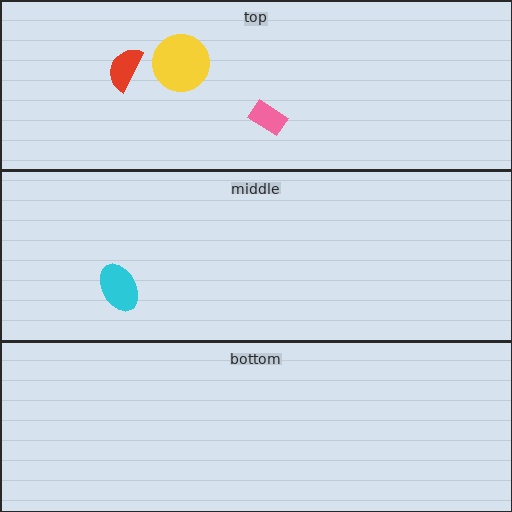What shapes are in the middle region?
The cyan ellipse.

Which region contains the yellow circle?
The top region.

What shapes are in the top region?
The red semicircle, the yellow circle, the pink rectangle.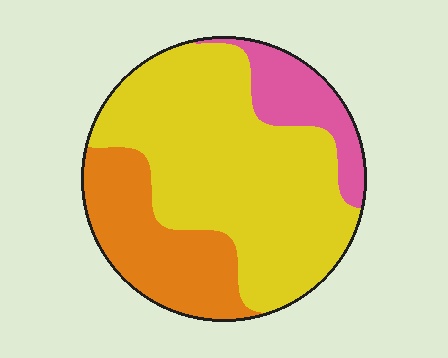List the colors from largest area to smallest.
From largest to smallest: yellow, orange, pink.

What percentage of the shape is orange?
Orange takes up about one quarter (1/4) of the shape.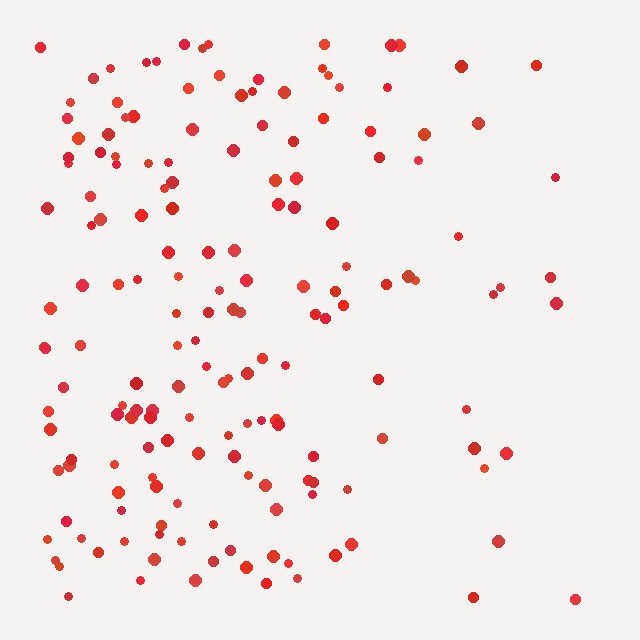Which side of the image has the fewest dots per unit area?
The right.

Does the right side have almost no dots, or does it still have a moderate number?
Still a moderate number, just noticeably fewer than the left.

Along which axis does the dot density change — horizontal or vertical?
Horizontal.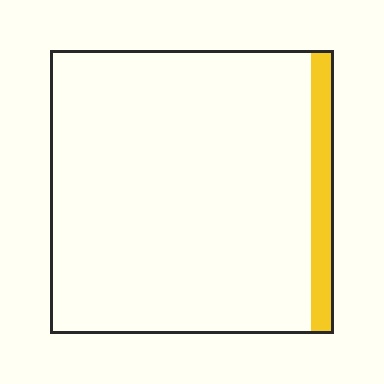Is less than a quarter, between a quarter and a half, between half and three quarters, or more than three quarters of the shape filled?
Less than a quarter.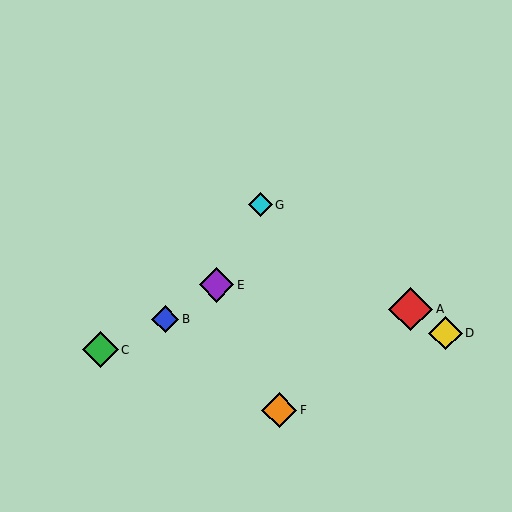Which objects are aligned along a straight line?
Objects A, D, G are aligned along a straight line.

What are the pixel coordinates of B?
Object B is at (165, 319).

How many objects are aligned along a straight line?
3 objects (A, D, G) are aligned along a straight line.